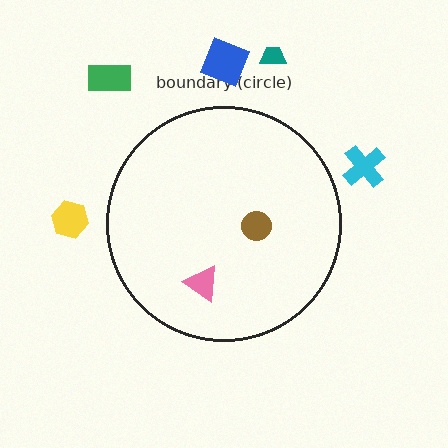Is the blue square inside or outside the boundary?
Outside.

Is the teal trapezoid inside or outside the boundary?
Outside.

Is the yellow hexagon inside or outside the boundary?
Outside.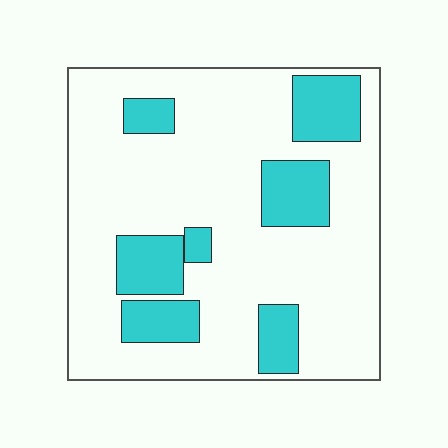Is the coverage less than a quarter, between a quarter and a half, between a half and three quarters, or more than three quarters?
Less than a quarter.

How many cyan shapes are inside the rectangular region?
7.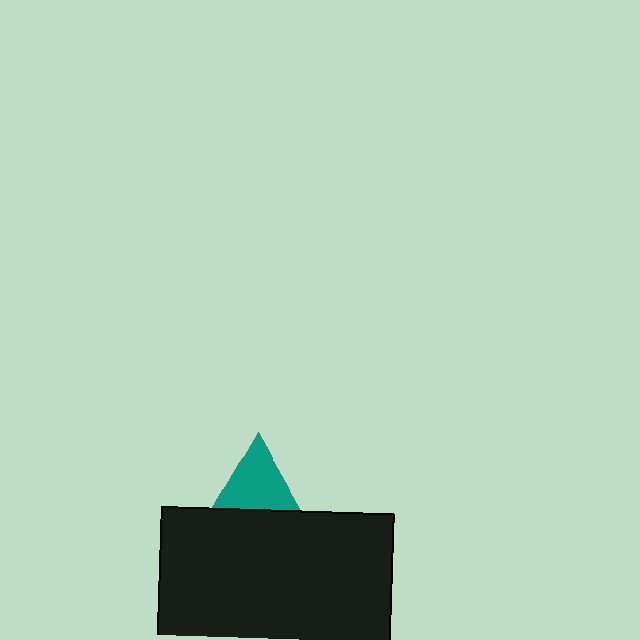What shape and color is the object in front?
The object in front is a black rectangle.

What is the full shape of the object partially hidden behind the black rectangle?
The partially hidden object is a teal triangle.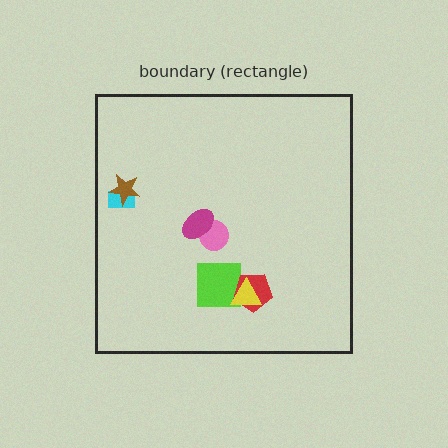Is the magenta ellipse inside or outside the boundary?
Inside.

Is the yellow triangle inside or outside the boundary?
Inside.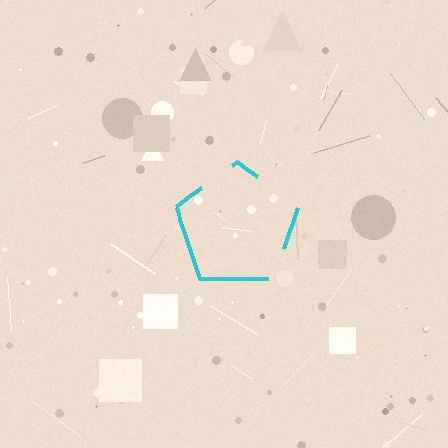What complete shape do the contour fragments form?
The contour fragments form a pentagon.